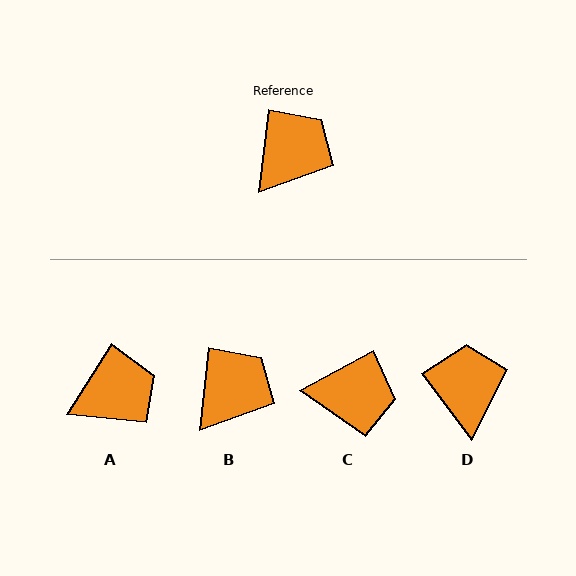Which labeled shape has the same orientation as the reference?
B.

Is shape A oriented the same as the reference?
No, it is off by about 25 degrees.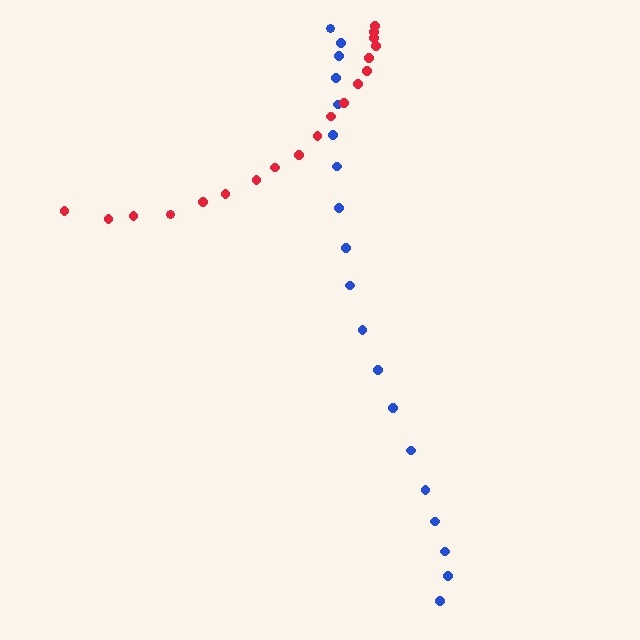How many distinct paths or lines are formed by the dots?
There are 2 distinct paths.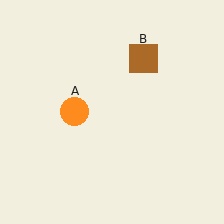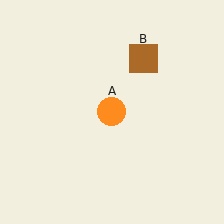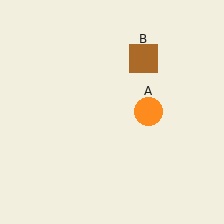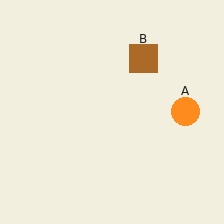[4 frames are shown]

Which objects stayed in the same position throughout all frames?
Brown square (object B) remained stationary.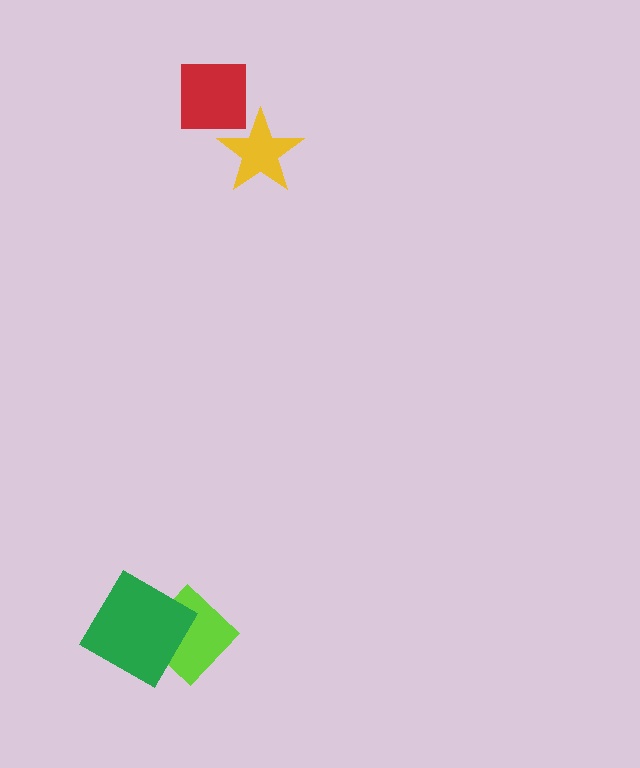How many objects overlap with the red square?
0 objects overlap with the red square.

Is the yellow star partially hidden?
No, no other shape covers it.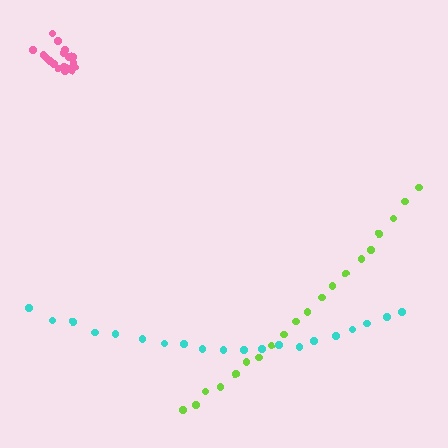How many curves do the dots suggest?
There are 3 distinct paths.